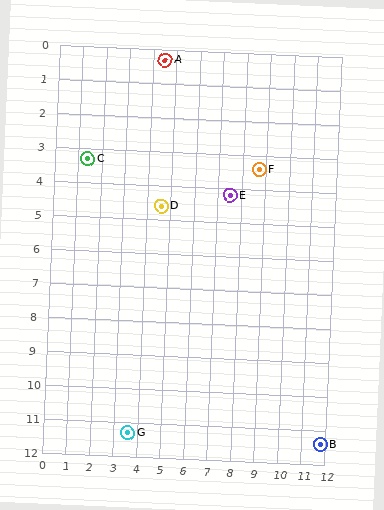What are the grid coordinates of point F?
Point F is at approximately (8.7, 3.4).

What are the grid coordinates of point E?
Point E is at approximately (7.5, 4.2).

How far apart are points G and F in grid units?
Points G and F are about 9.4 grid units apart.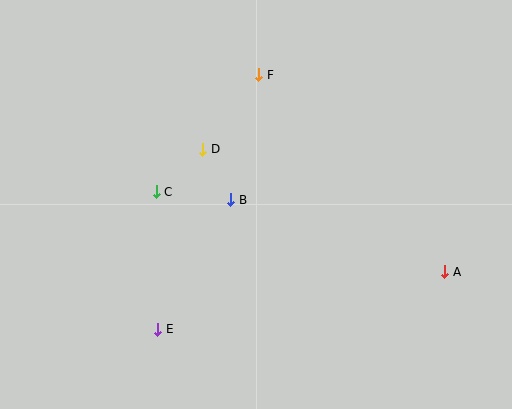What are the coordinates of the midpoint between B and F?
The midpoint between B and F is at (245, 137).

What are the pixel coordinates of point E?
Point E is at (158, 329).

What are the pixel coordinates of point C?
Point C is at (156, 192).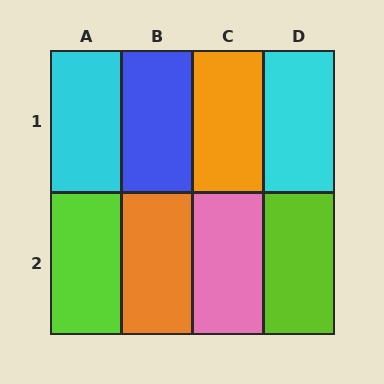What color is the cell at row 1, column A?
Cyan.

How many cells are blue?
1 cell is blue.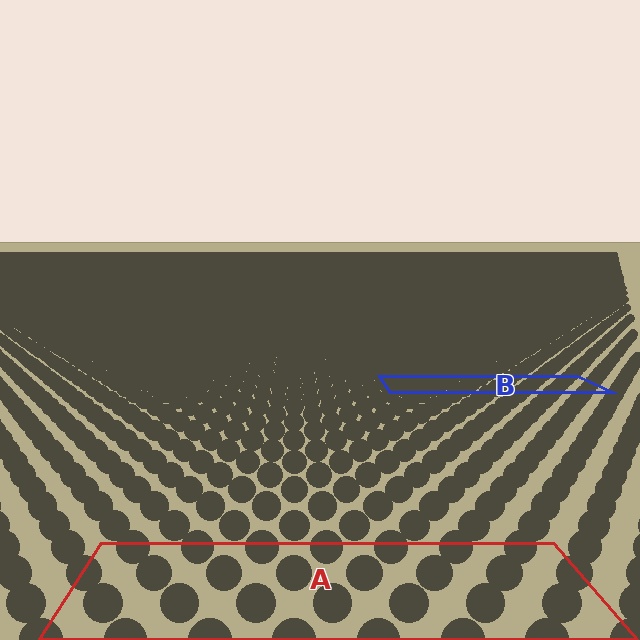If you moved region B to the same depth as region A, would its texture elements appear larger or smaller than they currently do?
They would appear larger. At a closer depth, the same texture elements are projected at a bigger on-screen size.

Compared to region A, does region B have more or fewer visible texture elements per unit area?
Region B has more texture elements per unit area — they are packed more densely because it is farther away.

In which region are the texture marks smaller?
The texture marks are smaller in region B, because it is farther away.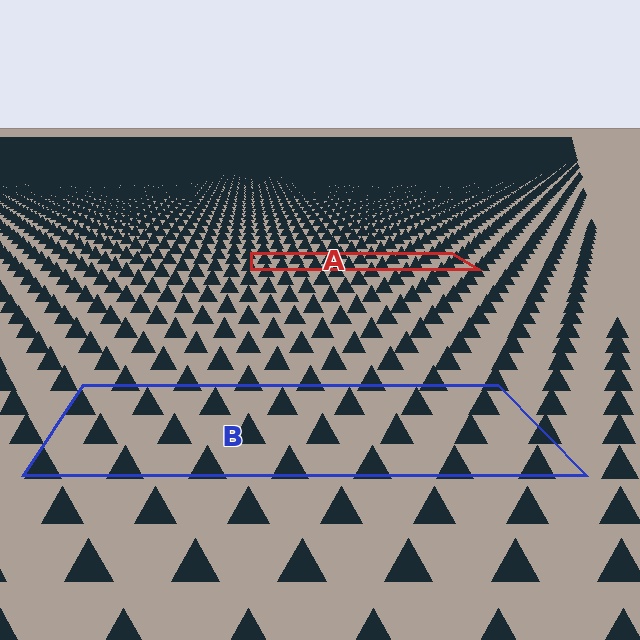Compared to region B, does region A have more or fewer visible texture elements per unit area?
Region A has more texture elements per unit area — they are packed more densely because it is farther away.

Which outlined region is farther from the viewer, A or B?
Region A is farther from the viewer — the texture elements inside it appear smaller and more densely packed.